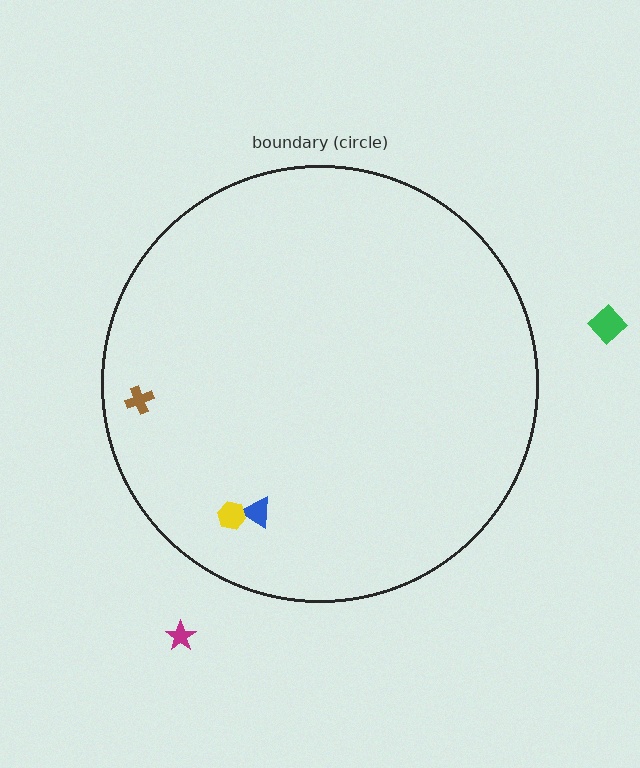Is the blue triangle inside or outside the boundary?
Inside.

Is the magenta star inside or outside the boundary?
Outside.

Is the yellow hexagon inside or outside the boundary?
Inside.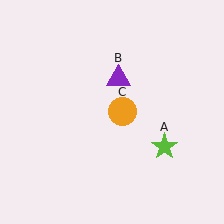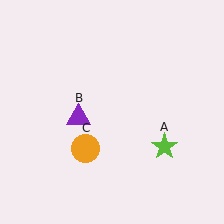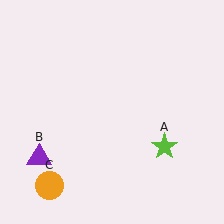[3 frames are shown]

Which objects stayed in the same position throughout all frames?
Lime star (object A) remained stationary.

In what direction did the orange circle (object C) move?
The orange circle (object C) moved down and to the left.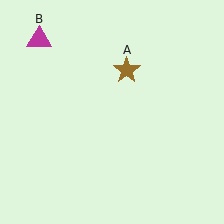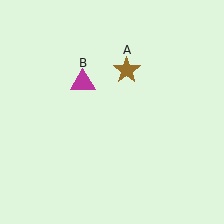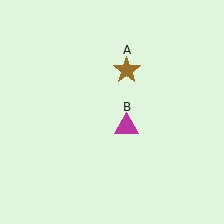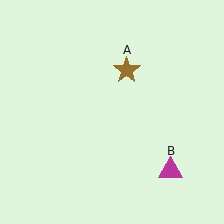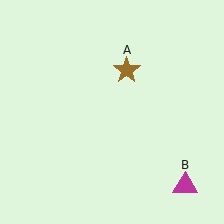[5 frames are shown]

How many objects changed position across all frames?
1 object changed position: magenta triangle (object B).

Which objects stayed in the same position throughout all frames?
Brown star (object A) remained stationary.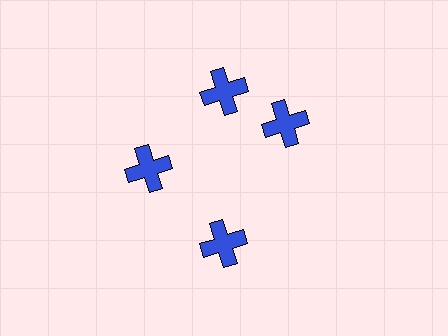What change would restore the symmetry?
The symmetry would be restored by rotating it back into even spacing with its neighbors so that all 4 crosses sit at equal angles and equal distance from the center.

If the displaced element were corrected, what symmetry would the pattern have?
It would have 4-fold rotational symmetry — the pattern would map onto itself every 90 degrees.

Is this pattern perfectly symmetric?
No. The 4 blue crosses are arranged in a ring, but one element near the 3 o'clock position is rotated out of alignment along the ring, breaking the 4-fold rotational symmetry.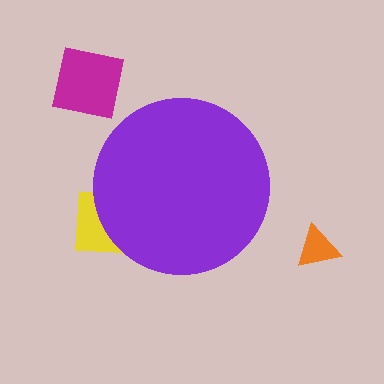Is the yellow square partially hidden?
Yes, the yellow square is partially hidden behind the purple circle.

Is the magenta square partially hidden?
No, the magenta square is fully visible.